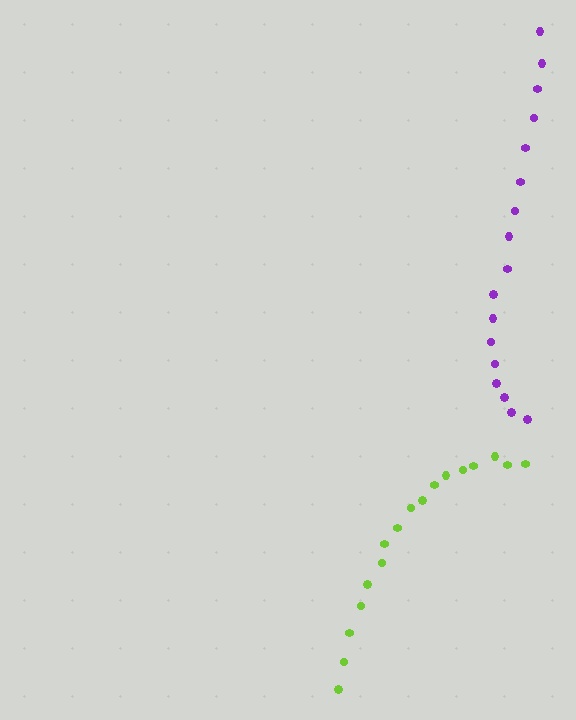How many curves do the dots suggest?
There are 2 distinct paths.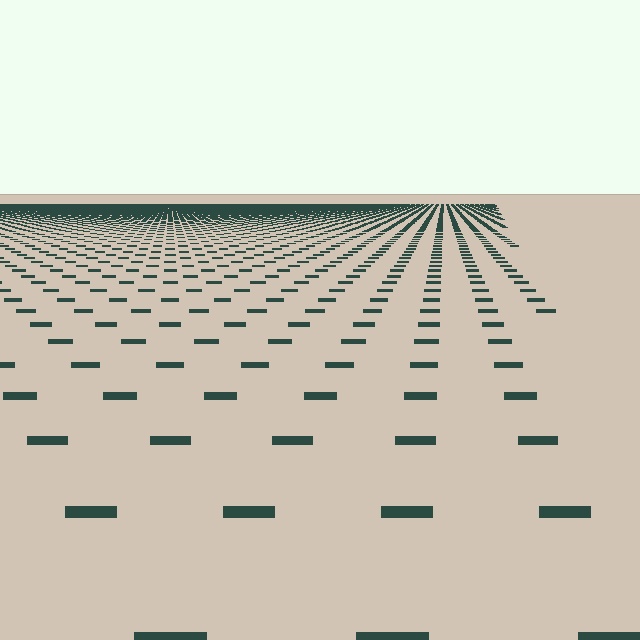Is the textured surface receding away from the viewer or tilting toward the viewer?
The surface is receding away from the viewer. Texture elements get smaller and denser toward the top.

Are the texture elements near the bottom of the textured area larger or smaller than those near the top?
Larger. Near the bottom, elements are closer to the viewer and appear at a bigger on-screen size.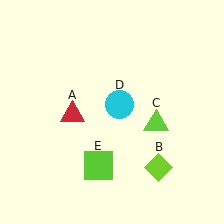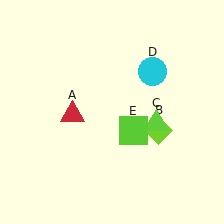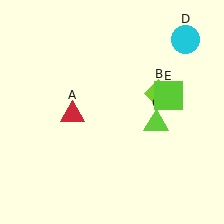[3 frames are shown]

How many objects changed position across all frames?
3 objects changed position: lime diamond (object B), cyan circle (object D), lime square (object E).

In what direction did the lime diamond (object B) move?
The lime diamond (object B) moved up.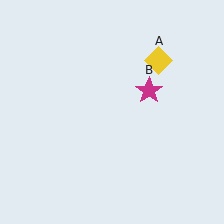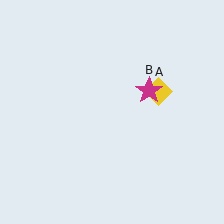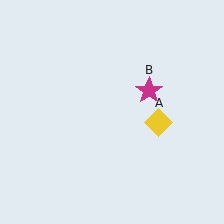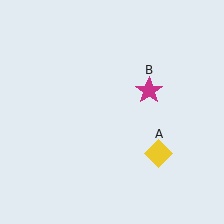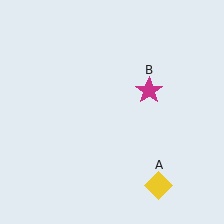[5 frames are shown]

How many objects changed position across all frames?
1 object changed position: yellow diamond (object A).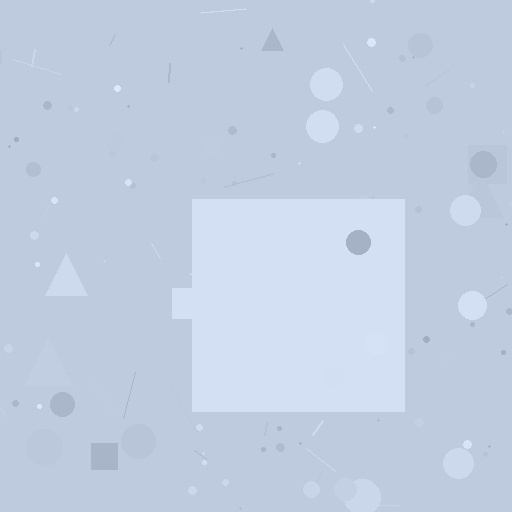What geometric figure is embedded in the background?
A square is embedded in the background.